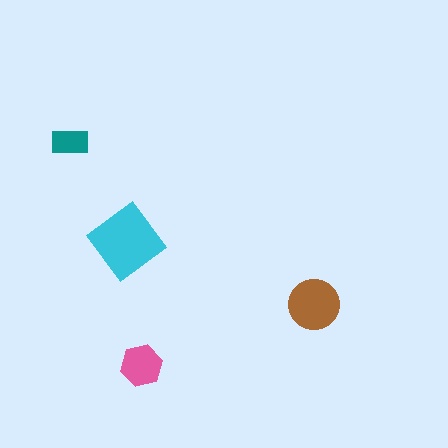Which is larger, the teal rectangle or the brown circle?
The brown circle.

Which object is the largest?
The cyan diamond.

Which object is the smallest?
The teal rectangle.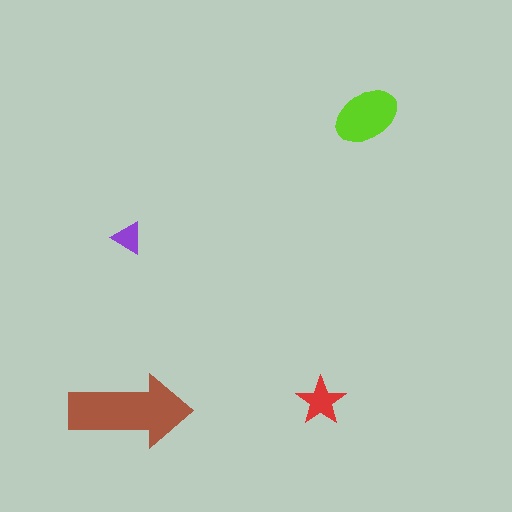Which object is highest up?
The lime ellipse is topmost.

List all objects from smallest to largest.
The purple triangle, the red star, the lime ellipse, the brown arrow.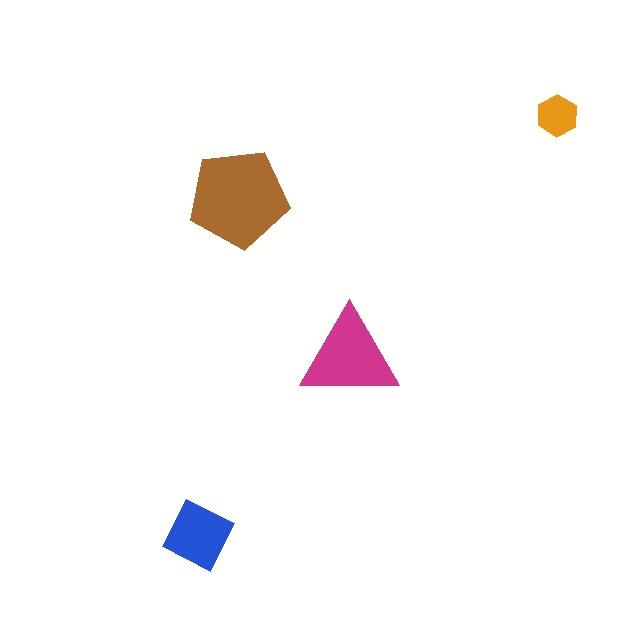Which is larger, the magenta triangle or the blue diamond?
The magenta triangle.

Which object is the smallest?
The orange hexagon.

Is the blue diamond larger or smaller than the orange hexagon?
Larger.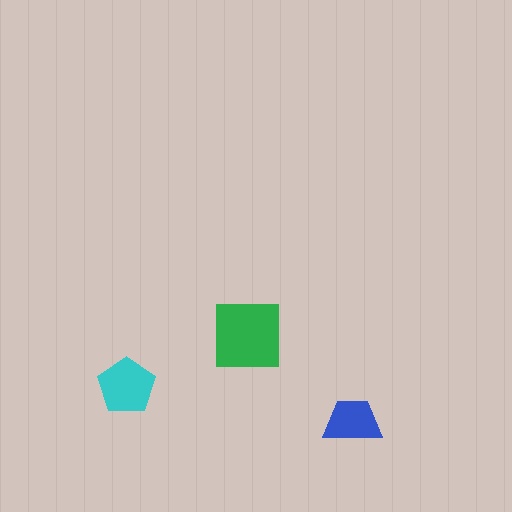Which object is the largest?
The green square.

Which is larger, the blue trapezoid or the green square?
The green square.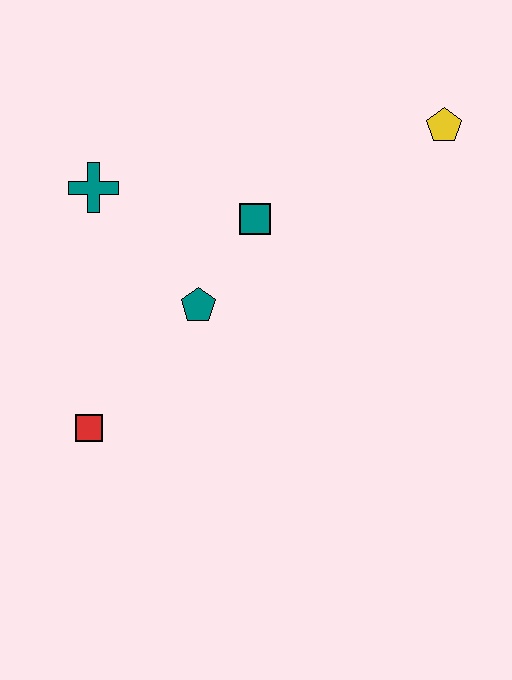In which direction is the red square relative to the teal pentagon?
The red square is below the teal pentagon.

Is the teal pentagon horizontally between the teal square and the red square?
Yes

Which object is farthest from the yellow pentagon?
The red square is farthest from the yellow pentagon.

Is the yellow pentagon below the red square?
No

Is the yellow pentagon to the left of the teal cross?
No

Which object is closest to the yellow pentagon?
The teal square is closest to the yellow pentagon.